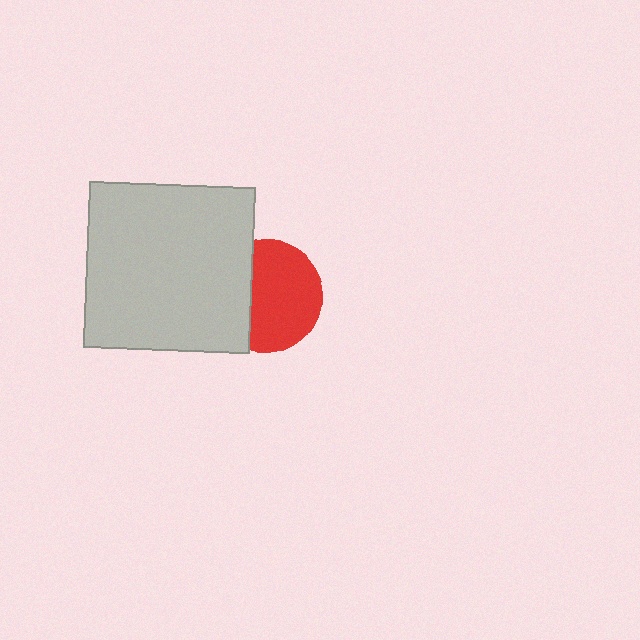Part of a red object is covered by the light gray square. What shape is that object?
It is a circle.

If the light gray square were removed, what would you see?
You would see the complete red circle.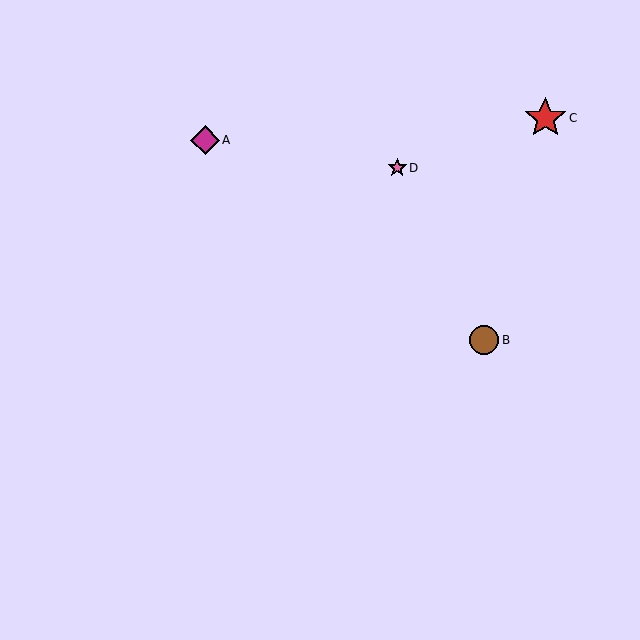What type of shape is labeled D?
Shape D is a pink star.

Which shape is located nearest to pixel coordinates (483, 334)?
The brown circle (labeled B) at (484, 340) is nearest to that location.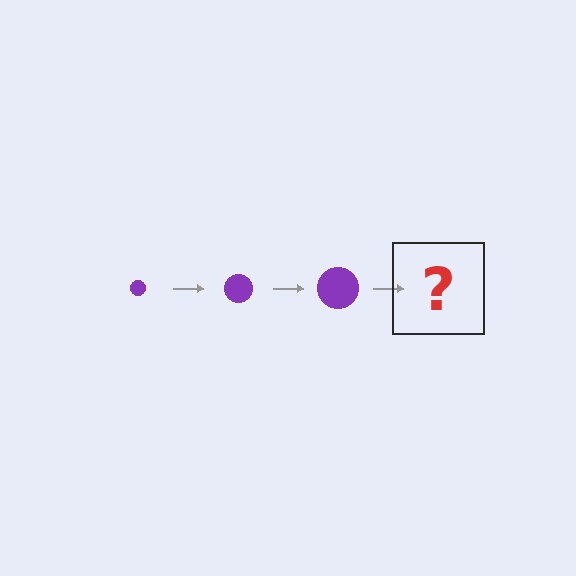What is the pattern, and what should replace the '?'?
The pattern is that the circle gets progressively larger each step. The '?' should be a purple circle, larger than the previous one.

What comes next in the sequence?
The next element should be a purple circle, larger than the previous one.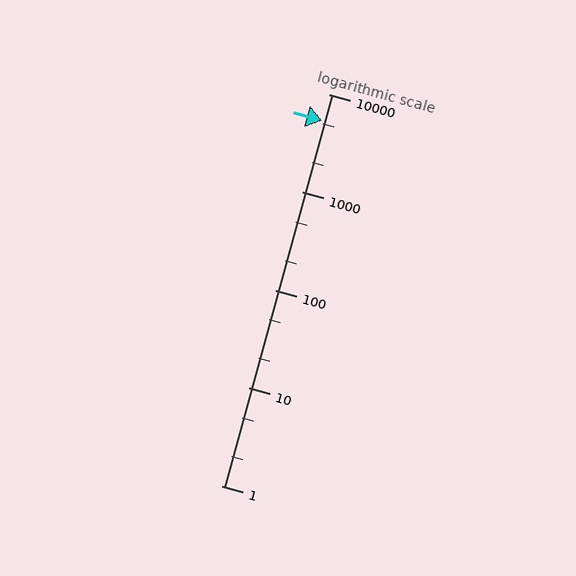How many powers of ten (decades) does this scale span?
The scale spans 4 decades, from 1 to 10000.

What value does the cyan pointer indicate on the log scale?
The pointer indicates approximately 5400.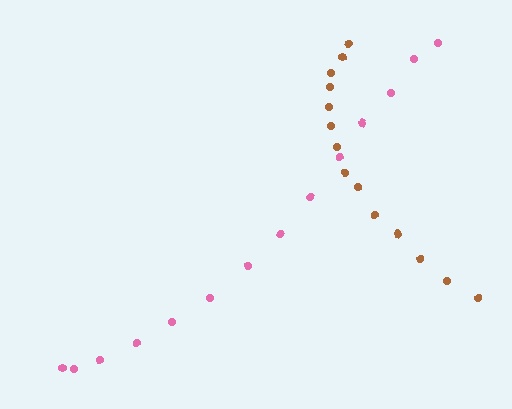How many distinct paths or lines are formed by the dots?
There are 2 distinct paths.